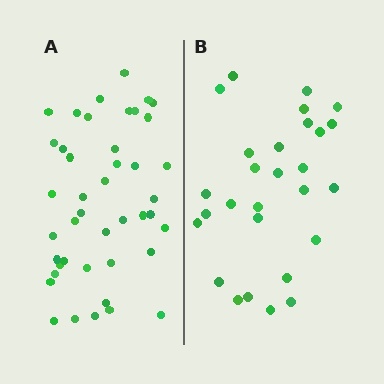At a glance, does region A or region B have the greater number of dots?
Region A (the left region) has more dots.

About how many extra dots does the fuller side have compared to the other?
Region A has approximately 15 more dots than region B.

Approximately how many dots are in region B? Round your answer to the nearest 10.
About 30 dots. (The exact count is 28, which rounds to 30.)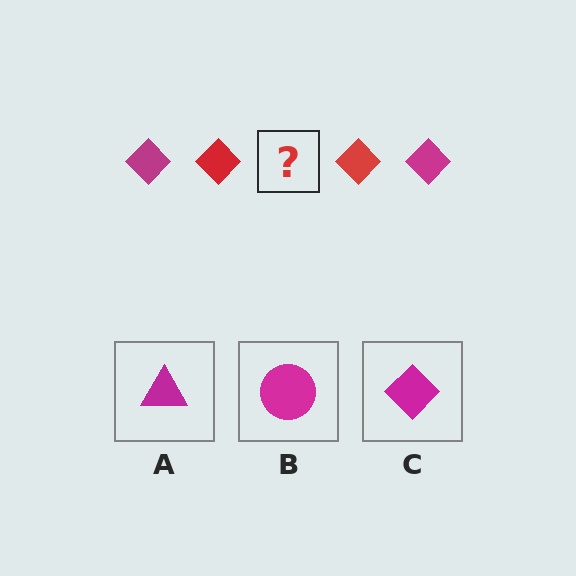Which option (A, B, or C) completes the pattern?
C.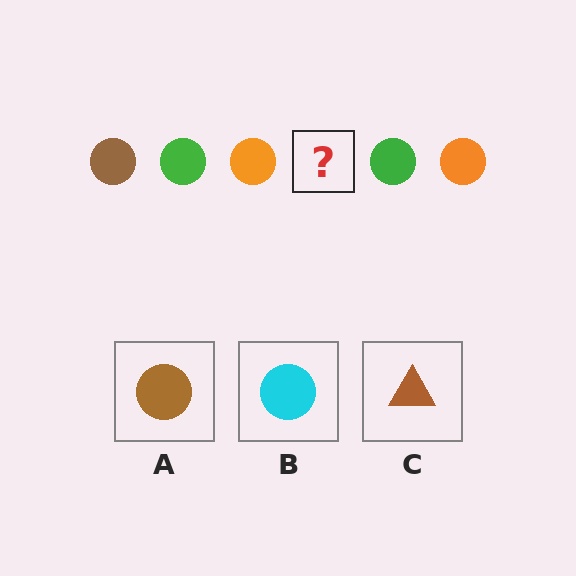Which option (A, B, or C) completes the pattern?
A.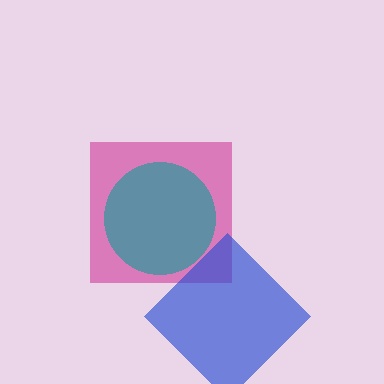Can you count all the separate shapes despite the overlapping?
Yes, there are 3 separate shapes.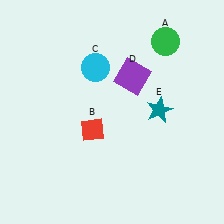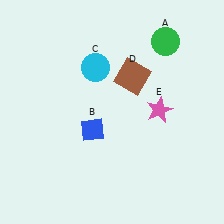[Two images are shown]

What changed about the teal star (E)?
In Image 1, E is teal. In Image 2, it changed to pink.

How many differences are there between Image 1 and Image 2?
There are 3 differences between the two images.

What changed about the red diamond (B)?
In Image 1, B is red. In Image 2, it changed to blue.